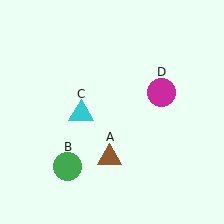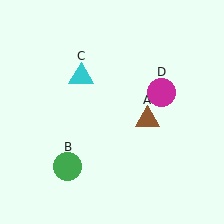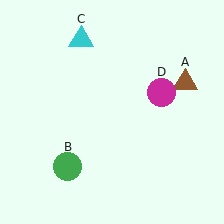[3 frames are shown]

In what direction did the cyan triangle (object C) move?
The cyan triangle (object C) moved up.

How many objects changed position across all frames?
2 objects changed position: brown triangle (object A), cyan triangle (object C).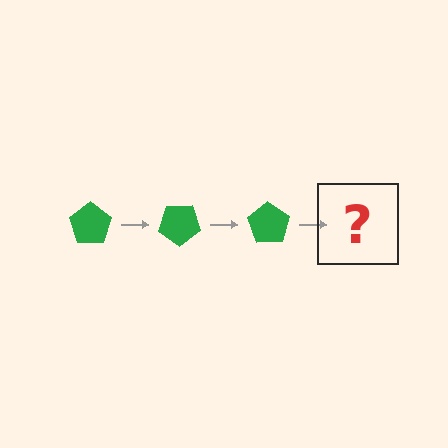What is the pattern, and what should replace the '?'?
The pattern is that the pentagon rotates 35 degrees each step. The '?' should be a green pentagon rotated 105 degrees.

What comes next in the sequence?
The next element should be a green pentagon rotated 105 degrees.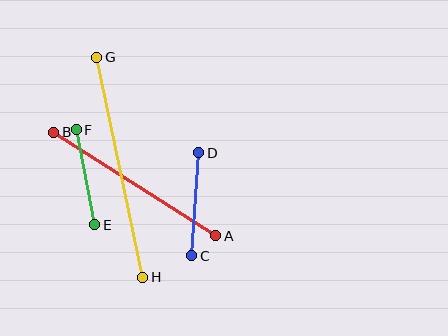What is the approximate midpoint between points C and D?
The midpoint is at approximately (195, 204) pixels.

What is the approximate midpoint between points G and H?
The midpoint is at approximately (120, 167) pixels.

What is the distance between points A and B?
The distance is approximately 192 pixels.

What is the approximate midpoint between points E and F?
The midpoint is at approximately (85, 177) pixels.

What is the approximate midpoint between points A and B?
The midpoint is at approximately (135, 184) pixels.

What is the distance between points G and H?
The distance is approximately 224 pixels.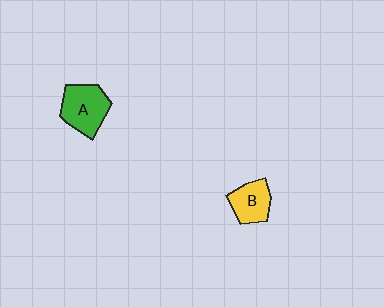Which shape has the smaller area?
Shape B (yellow).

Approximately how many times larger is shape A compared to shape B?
Approximately 1.4 times.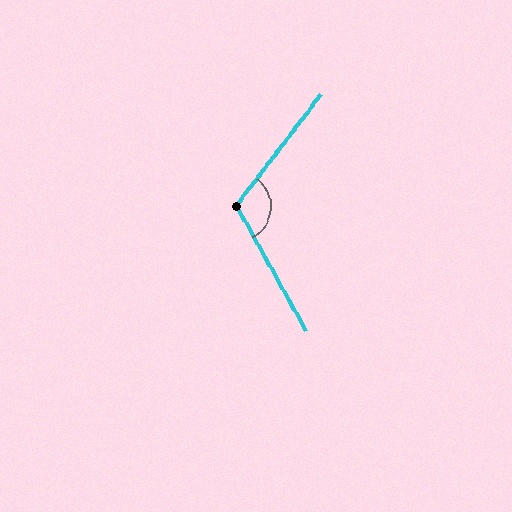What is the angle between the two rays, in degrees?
Approximately 113 degrees.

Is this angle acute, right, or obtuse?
It is obtuse.